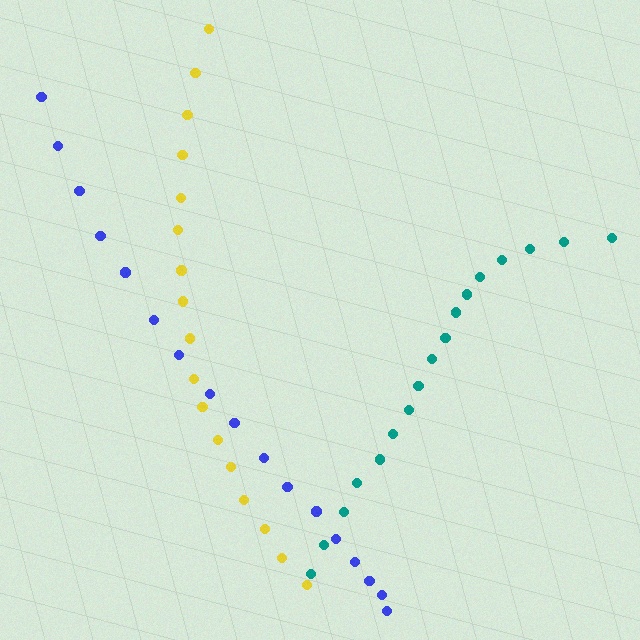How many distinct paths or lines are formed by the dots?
There are 3 distinct paths.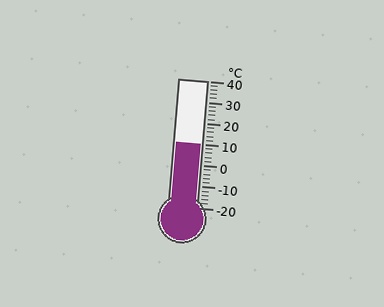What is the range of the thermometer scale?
The thermometer scale ranges from -20°C to 40°C.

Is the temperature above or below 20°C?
The temperature is below 20°C.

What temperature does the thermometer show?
The thermometer shows approximately 10°C.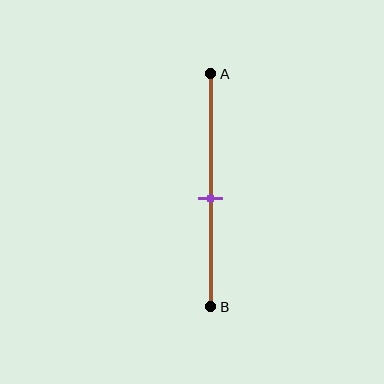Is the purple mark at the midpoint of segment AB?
No, the mark is at about 55% from A, not at the 50% midpoint.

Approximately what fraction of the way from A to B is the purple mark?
The purple mark is approximately 55% of the way from A to B.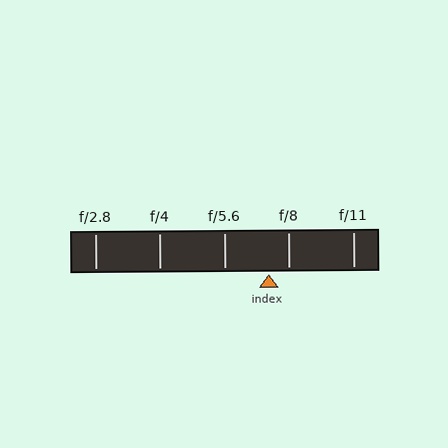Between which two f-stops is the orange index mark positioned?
The index mark is between f/5.6 and f/8.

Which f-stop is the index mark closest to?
The index mark is closest to f/8.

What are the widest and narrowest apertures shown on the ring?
The widest aperture shown is f/2.8 and the narrowest is f/11.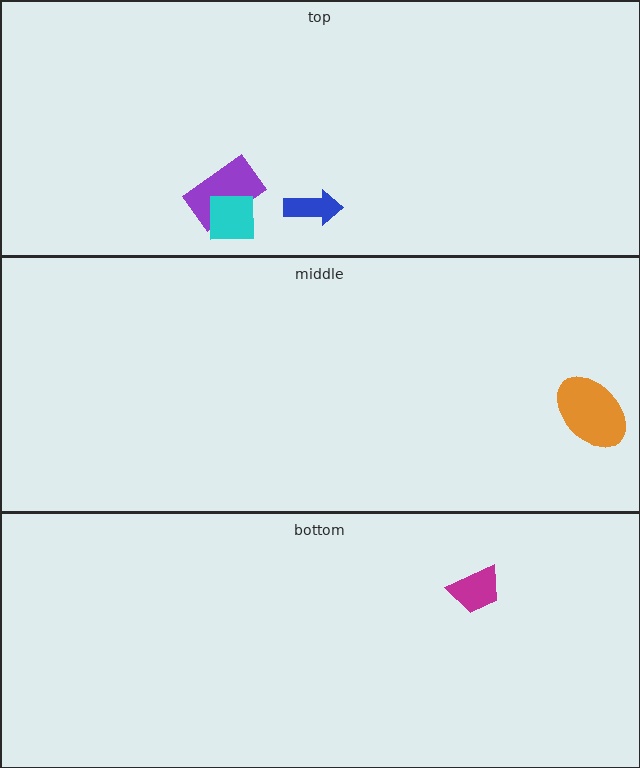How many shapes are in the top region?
3.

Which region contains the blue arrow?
The top region.